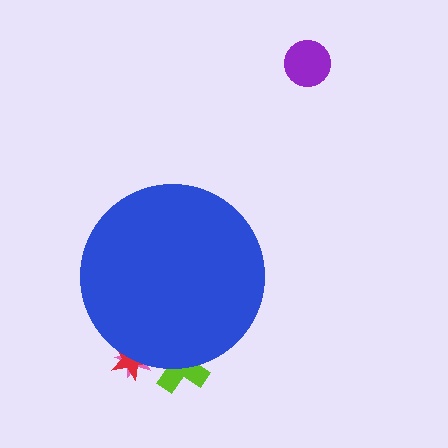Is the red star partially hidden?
Yes, the red star is partially hidden behind the blue circle.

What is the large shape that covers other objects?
A blue circle.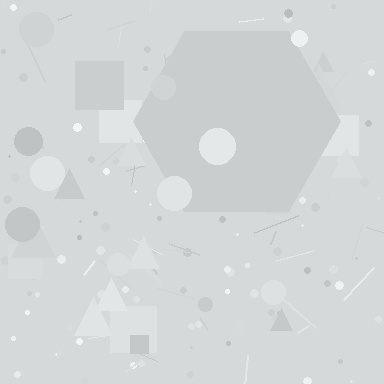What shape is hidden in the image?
A hexagon is hidden in the image.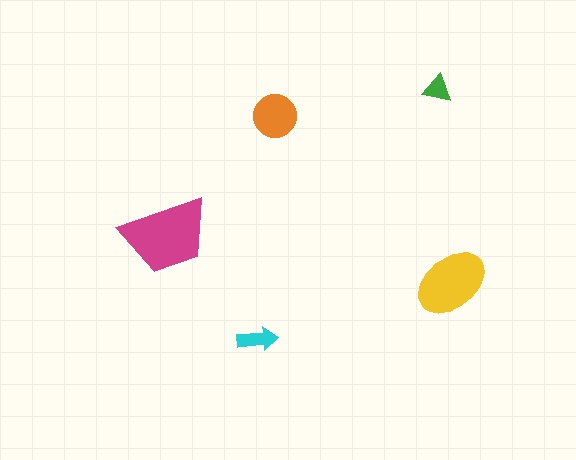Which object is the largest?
The magenta trapezoid.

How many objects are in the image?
There are 5 objects in the image.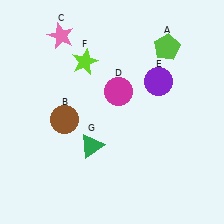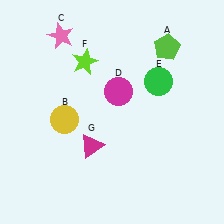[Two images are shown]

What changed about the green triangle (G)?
In Image 1, G is green. In Image 2, it changed to magenta.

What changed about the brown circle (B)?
In Image 1, B is brown. In Image 2, it changed to yellow.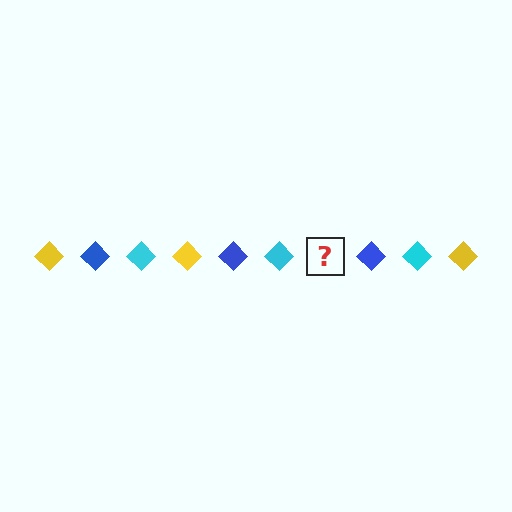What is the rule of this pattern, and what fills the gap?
The rule is that the pattern cycles through yellow, blue, cyan diamonds. The gap should be filled with a yellow diamond.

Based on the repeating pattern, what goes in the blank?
The blank should be a yellow diamond.